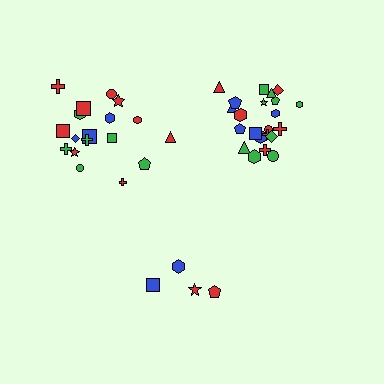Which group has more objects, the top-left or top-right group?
The top-right group.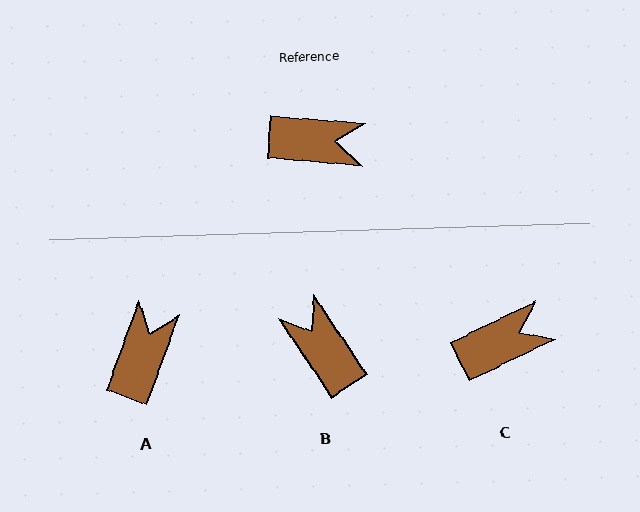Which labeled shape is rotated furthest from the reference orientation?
B, about 128 degrees away.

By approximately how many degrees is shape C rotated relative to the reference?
Approximately 30 degrees counter-clockwise.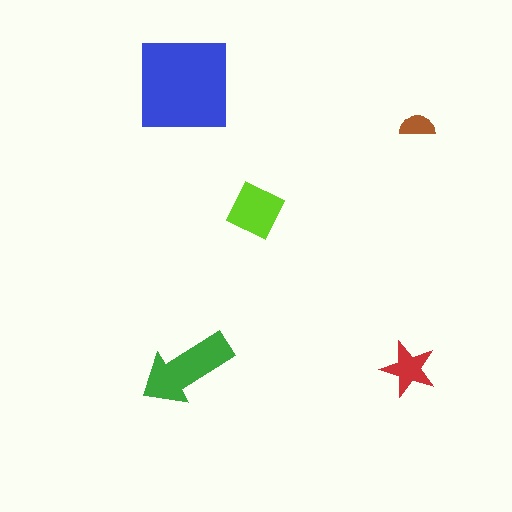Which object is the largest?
The blue square.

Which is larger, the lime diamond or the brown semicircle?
The lime diamond.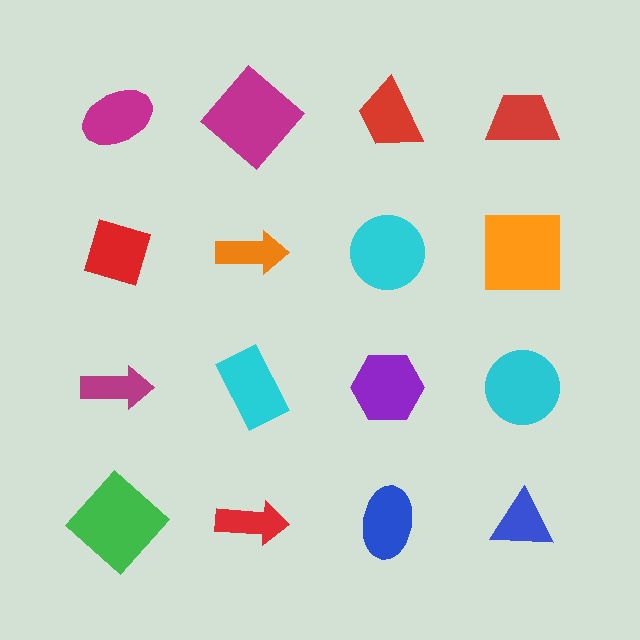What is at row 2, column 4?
An orange square.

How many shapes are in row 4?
4 shapes.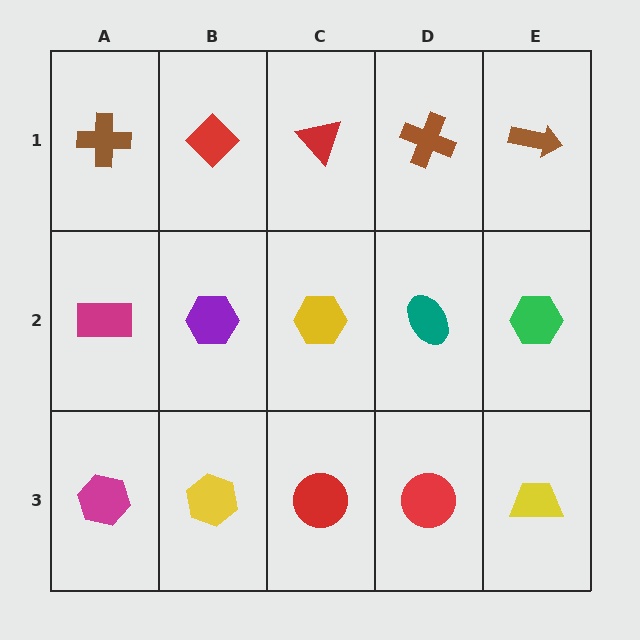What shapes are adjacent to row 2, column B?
A red diamond (row 1, column B), a yellow hexagon (row 3, column B), a magenta rectangle (row 2, column A), a yellow hexagon (row 2, column C).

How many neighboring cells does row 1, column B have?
3.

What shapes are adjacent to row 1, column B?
A purple hexagon (row 2, column B), a brown cross (row 1, column A), a red triangle (row 1, column C).